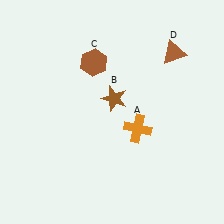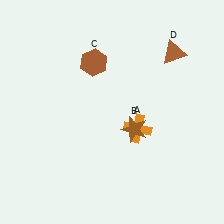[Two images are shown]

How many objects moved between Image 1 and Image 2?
1 object moved between the two images.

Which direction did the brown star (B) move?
The brown star (B) moved down.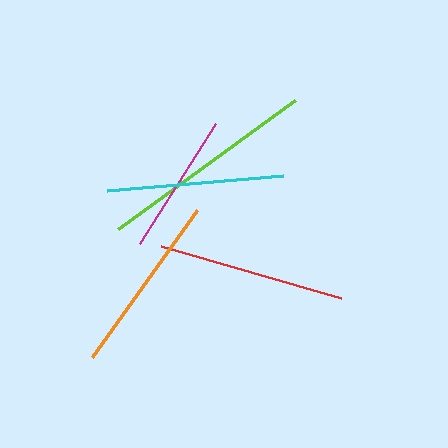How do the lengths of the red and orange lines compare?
The red and orange lines are approximately the same length.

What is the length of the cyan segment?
The cyan segment is approximately 177 pixels long.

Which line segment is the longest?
The lime line is the longest at approximately 219 pixels.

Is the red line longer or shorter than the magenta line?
The red line is longer than the magenta line.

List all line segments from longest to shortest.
From longest to shortest: lime, red, orange, cyan, magenta.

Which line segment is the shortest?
The magenta line is the shortest at approximately 142 pixels.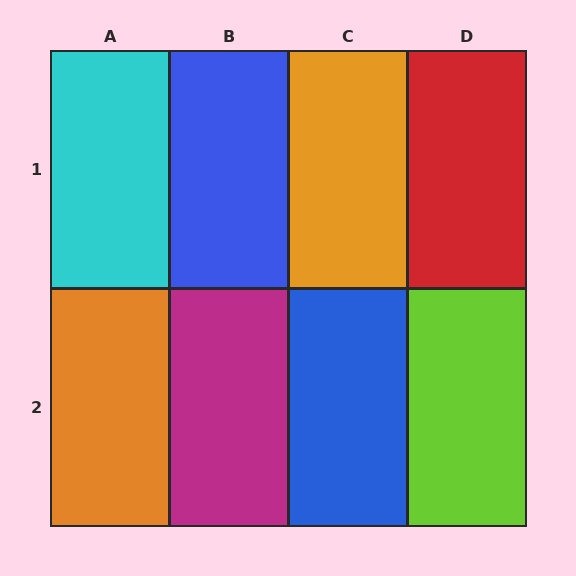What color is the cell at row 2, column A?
Orange.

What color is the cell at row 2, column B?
Magenta.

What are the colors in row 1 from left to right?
Cyan, blue, orange, red.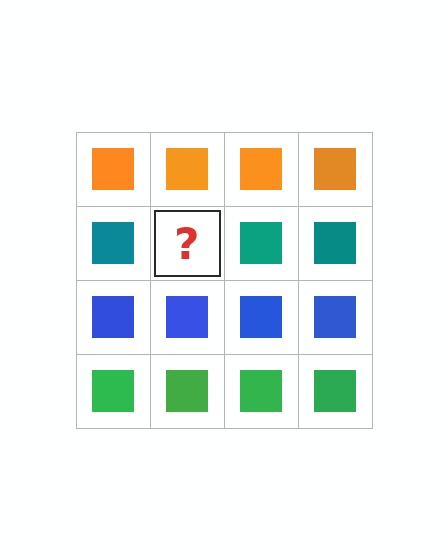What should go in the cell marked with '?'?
The missing cell should contain a teal square.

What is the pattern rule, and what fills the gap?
The rule is that each row has a consistent color. The gap should be filled with a teal square.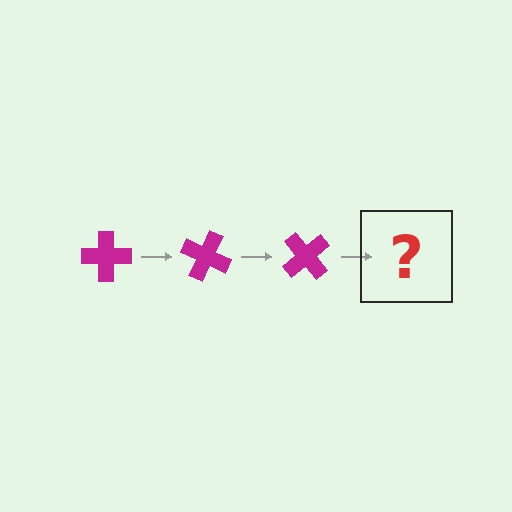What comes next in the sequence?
The next element should be a magenta cross rotated 75 degrees.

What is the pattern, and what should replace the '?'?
The pattern is that the cross rotates 25 degrees each step. The '?' should be a magenta cross rotated 75 degrees.